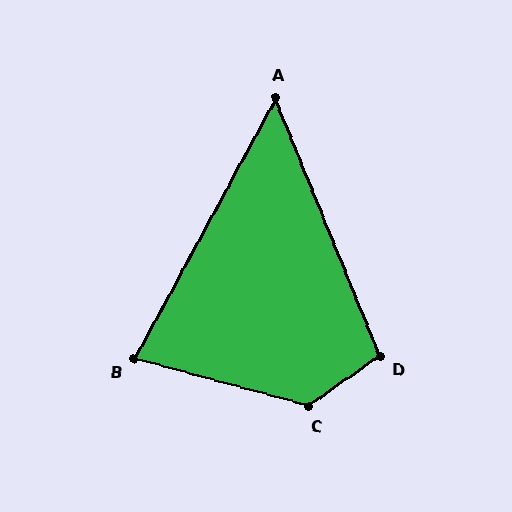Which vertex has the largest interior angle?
C, at approximately 129 degrees.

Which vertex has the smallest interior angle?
A, at approximately 51 degrees.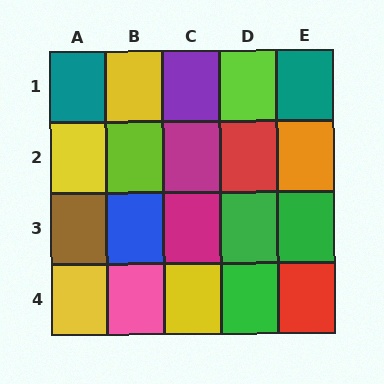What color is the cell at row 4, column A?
Yellow.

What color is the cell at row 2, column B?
Lime.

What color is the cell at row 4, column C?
Yellow.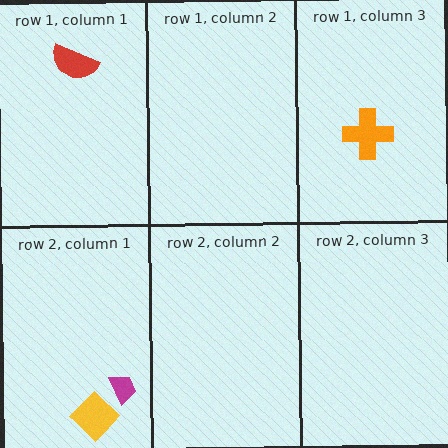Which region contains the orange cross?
The row 1, column 3 region.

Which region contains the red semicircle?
The row 1, column 1 region.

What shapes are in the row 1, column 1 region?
The red semicircle.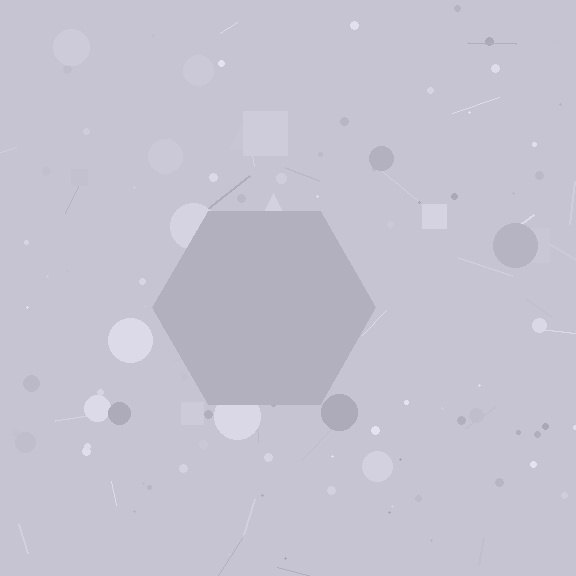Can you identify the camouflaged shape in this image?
The camouflaged shape is a hexagon.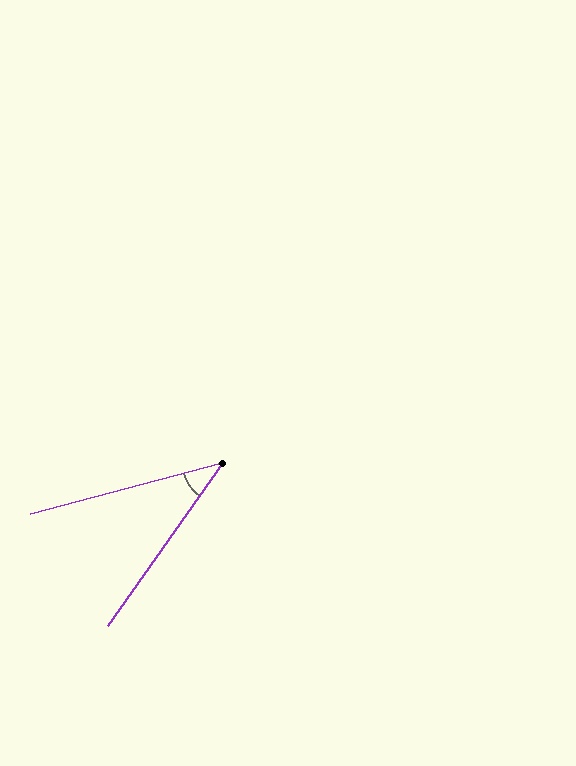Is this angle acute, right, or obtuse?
It is acute.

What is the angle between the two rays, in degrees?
Approximately 40 degrees.